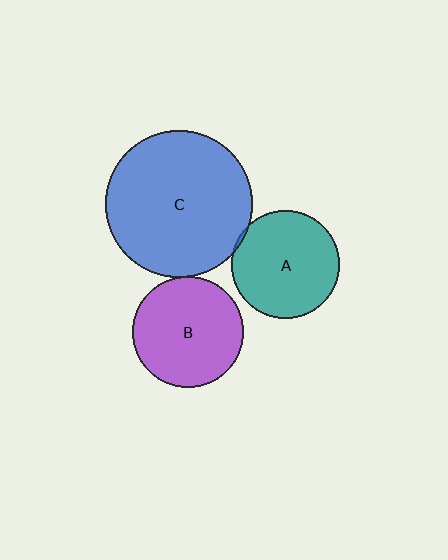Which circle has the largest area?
Circle C (blue).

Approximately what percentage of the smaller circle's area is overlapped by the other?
Approximately 5%.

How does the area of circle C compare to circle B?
Approximately 1.8 times.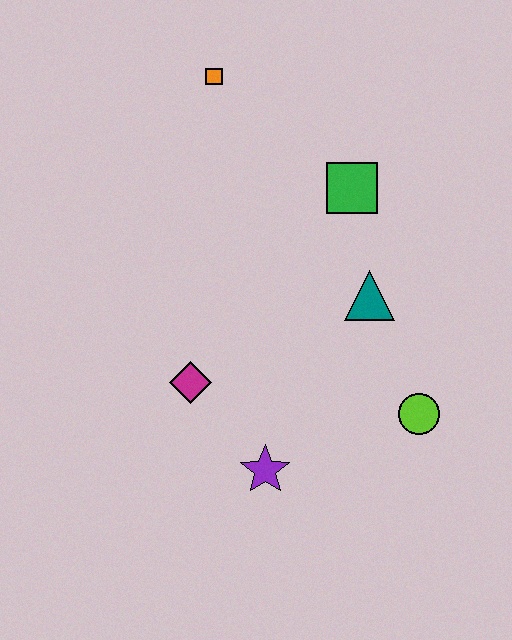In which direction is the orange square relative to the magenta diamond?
The orange square is above the magenta diamond.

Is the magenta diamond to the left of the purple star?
Yes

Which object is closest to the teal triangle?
The green square is closest to the teal triangle.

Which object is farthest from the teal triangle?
The orange square is farthest from the teal triangle.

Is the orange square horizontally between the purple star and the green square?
No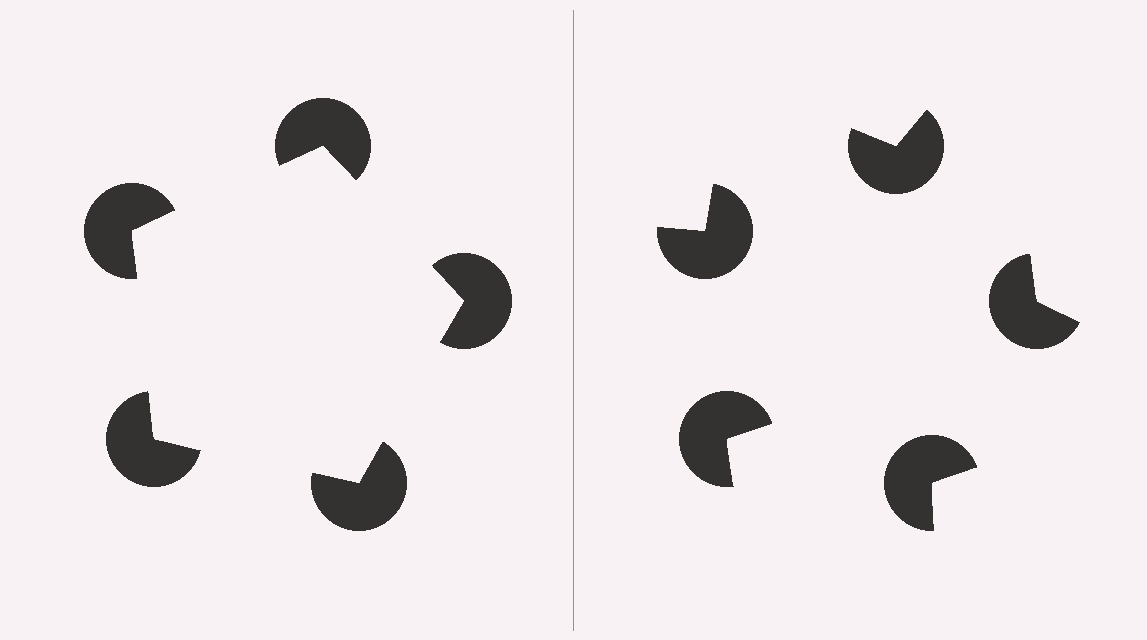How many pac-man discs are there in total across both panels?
10 — 5 on each side.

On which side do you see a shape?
An illusory pentagon appears on the left side. On the right side the wedge cuts are rotated, so no coherent shape forms.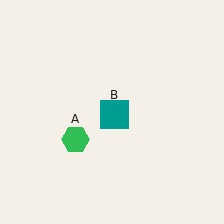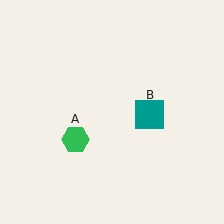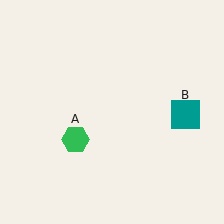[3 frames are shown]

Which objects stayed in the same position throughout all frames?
Green hexagon (object A) remained stationary.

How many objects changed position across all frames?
1 object changed position: teal square (object B).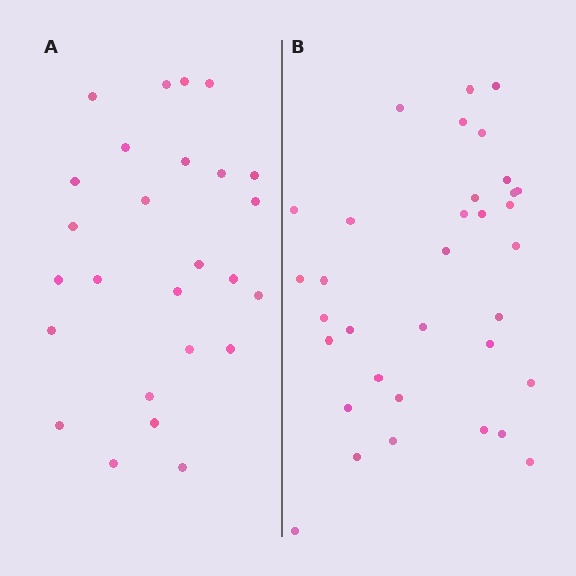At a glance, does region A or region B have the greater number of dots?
Region B (the right region) has more dots.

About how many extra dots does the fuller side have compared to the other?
Region B has roughly 8 or so more dots than region A.